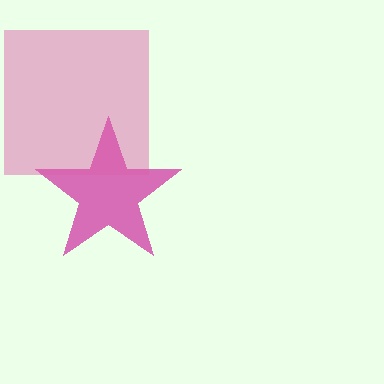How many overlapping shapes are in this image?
There are 2 overlapping shapes in the image.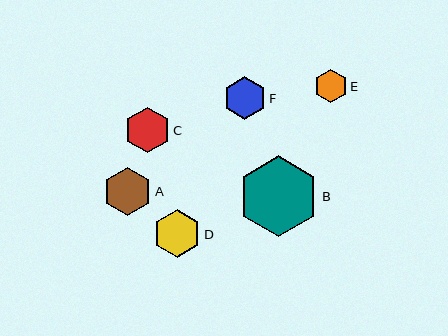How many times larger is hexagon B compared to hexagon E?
Hexagon B is approximately 2.4 times the size of hexagon E.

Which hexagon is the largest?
Hexagon B is the largest with a size of approximately 81 pixels.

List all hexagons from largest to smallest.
From largest to smallest: B, A, D, C, F, E.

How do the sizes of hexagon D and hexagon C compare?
Hexagon D and hexagon C are approximately the same size.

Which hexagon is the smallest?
Hexagon E is the smallest with a size of approximately 33 pixels.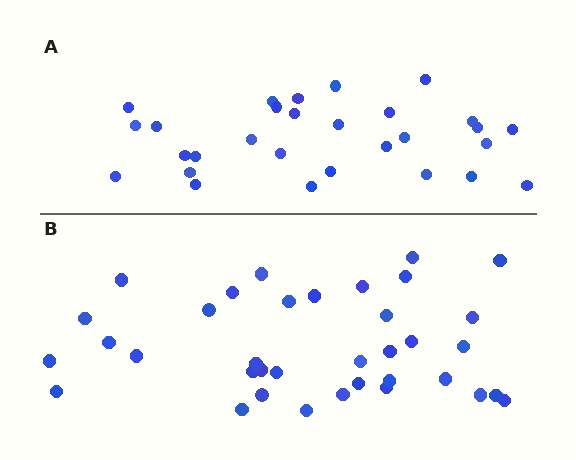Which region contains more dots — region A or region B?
Region B (the bottom region) has more dots.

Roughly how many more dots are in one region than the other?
Region B has roughly 8 or so more dots than region A.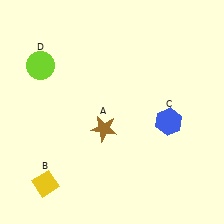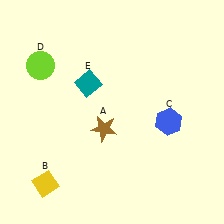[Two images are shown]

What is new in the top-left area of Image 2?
A teal diamond (E) was added in the top-left area of Image 2.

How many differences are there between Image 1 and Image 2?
There is 1 difference between the two images.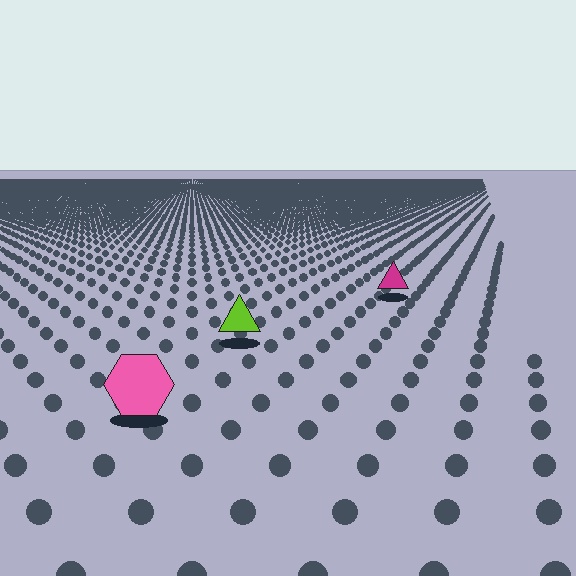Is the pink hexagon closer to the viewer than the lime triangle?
Yes. The pink hexagon is closer — you can tell from the texture gradient: the ground texture is coarser near it.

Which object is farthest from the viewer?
The magenta triangle is farthest from the viewer. It appears smaller and the ground texture around it is denser.